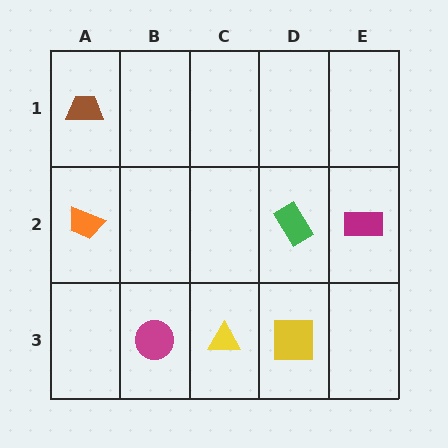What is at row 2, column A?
An orange trapezoid.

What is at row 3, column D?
A yellow square.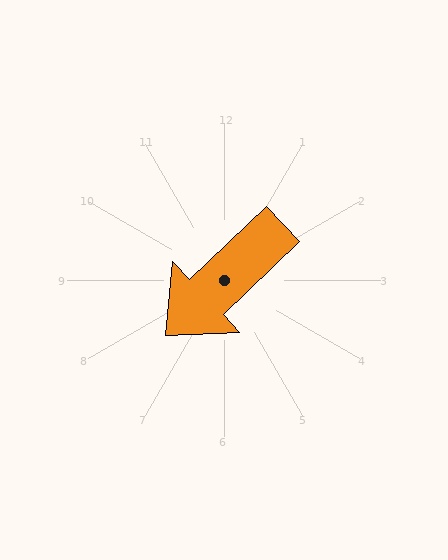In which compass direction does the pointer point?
Southwest.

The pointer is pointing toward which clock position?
Roughly 8 o'clock.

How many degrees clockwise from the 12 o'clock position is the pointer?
Approximately 226 degrees.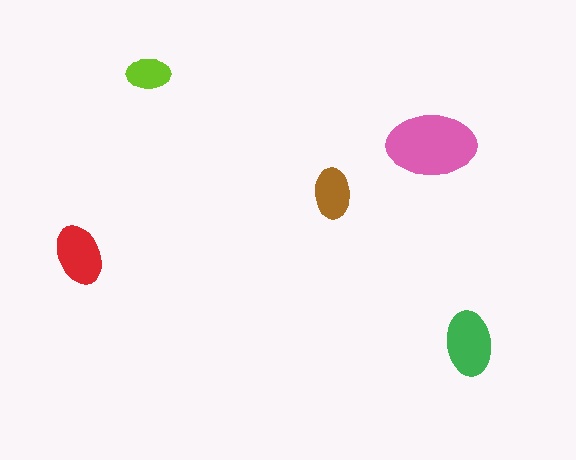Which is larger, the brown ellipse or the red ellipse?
The red one.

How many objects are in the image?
There are 5 objects in the image.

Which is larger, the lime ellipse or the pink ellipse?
The pink one.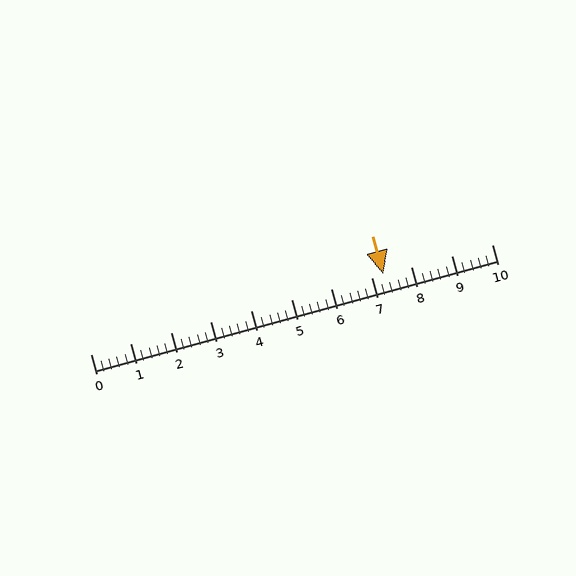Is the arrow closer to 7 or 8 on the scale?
The arrow is closer to 7.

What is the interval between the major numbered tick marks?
The major tick marks are spaced 1 units apart.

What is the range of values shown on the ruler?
The ruler shows values from 0 to 10.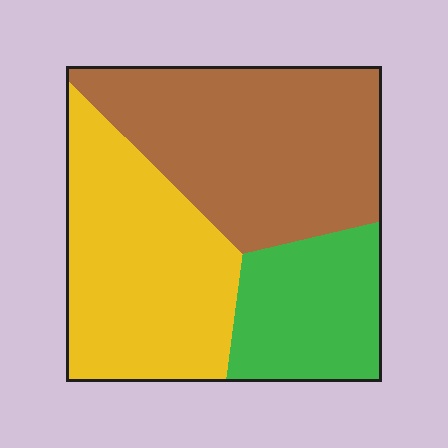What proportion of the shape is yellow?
Yellow covers 37% of the shape.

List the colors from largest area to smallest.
From largest to smallest: brown, yellow, green.